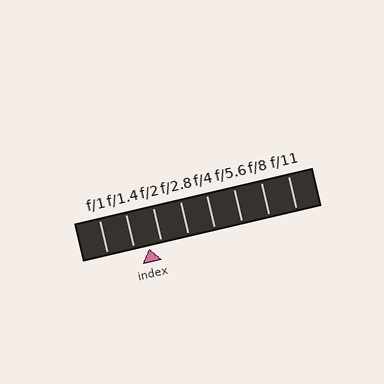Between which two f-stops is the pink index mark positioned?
The index mark is between f/1.4 and f/2.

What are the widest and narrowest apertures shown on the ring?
The widest aperture shown is f/1 and the narrowest is f/11.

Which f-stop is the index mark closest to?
The index mark is closest to f/2.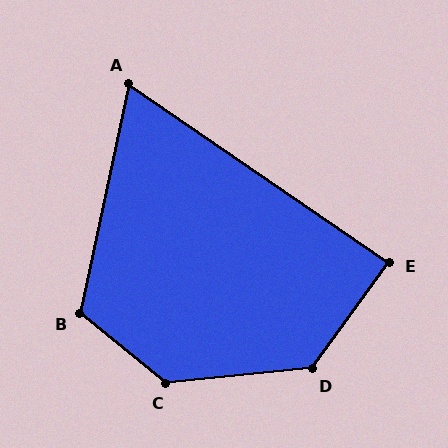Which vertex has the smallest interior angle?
A, at approximately 68 degrees.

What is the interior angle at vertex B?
Approximately 117 degrees (obtuse).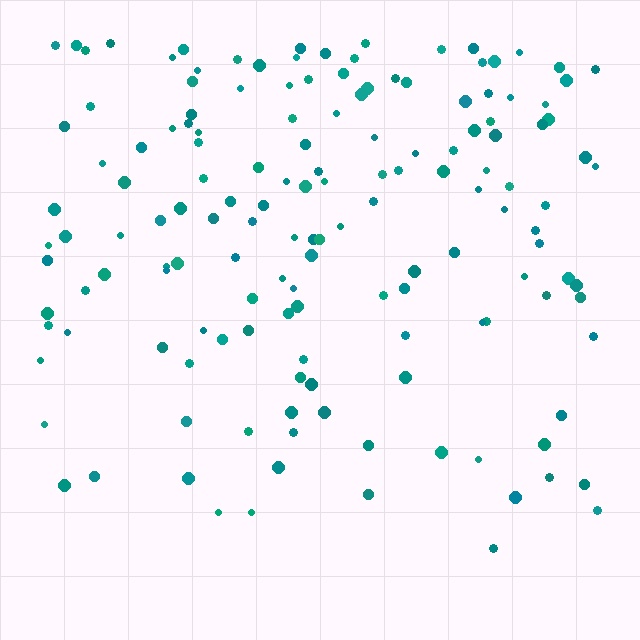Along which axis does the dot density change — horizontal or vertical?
Vertical.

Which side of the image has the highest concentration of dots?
The top.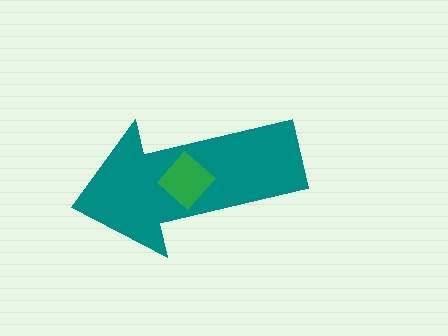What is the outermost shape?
The teal arrow.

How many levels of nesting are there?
2.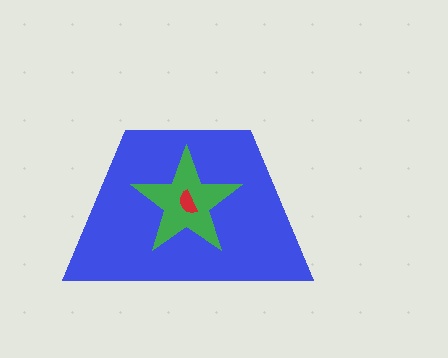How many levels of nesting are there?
3.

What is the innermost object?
The red semicircle.